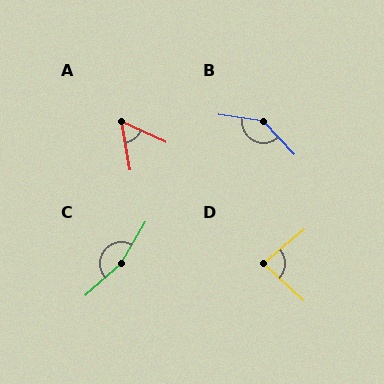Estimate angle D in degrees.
Approximately 82 degrees.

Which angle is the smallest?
A, at approximately 55 degrees.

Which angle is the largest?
C, at approximately 162 degrees.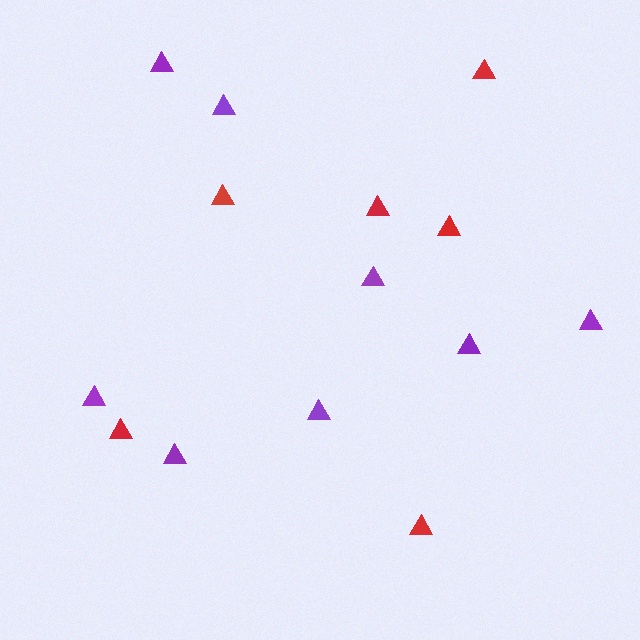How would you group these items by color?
There are 2 groups: one group of purple triangles (8) and one group of red triangles (6).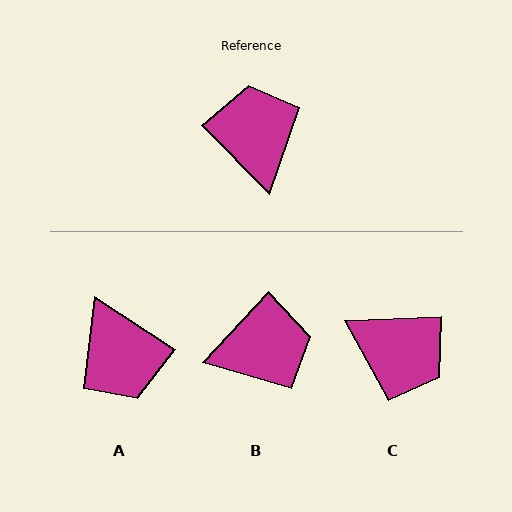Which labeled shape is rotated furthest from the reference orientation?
A, about 168 degrees away.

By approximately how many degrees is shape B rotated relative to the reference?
Approximately 87 degrees clockwise.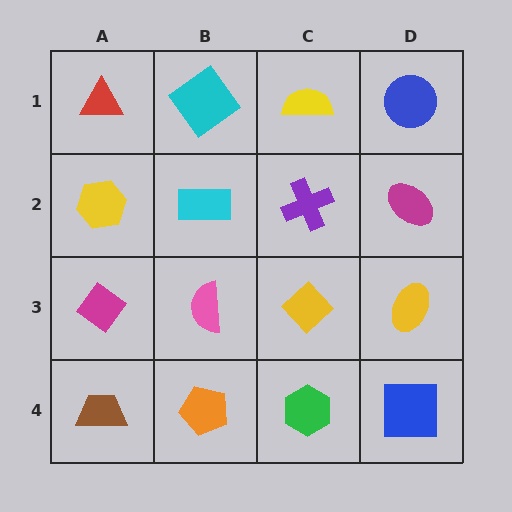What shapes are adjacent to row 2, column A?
A red triangle (row 1, column A), a magenta diamond (row 3, column A), a cyan rectangle (row 2, column B).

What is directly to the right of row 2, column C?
A magenta ellipse.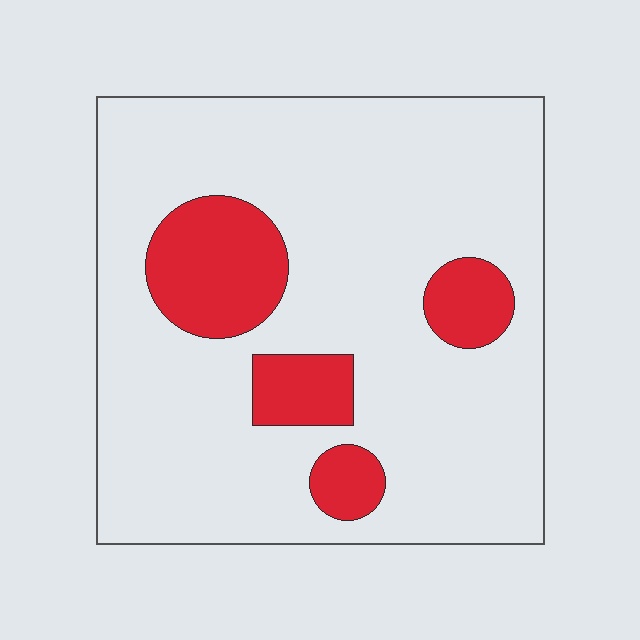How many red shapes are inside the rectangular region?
4.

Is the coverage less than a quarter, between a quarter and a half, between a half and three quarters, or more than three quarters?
Less than a quarter.